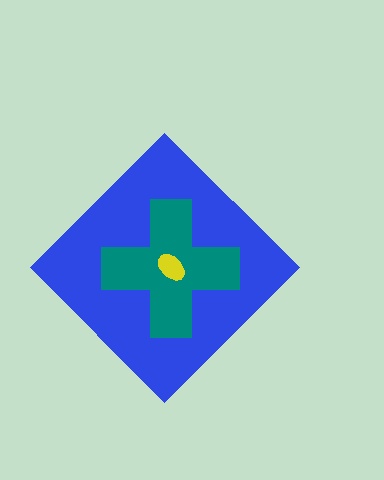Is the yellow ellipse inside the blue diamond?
Yes.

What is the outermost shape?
The blue diamond.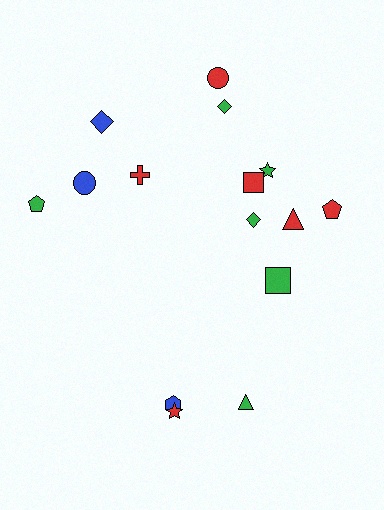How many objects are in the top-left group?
There are 4 objects.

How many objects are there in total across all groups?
There are 15 objects.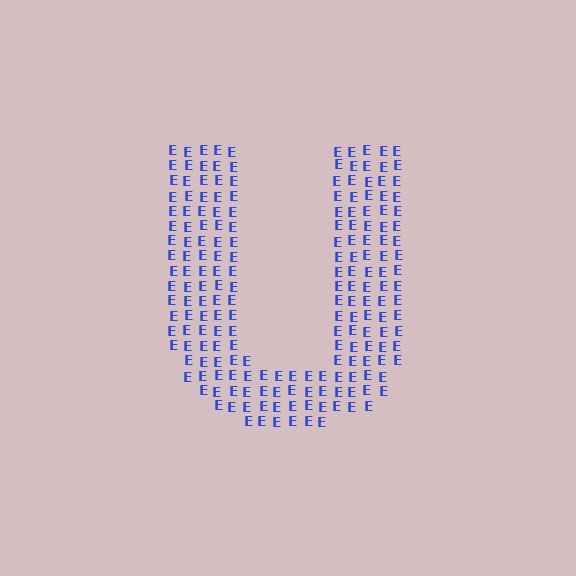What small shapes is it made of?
It is made of small letter E's.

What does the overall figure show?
The overall figure shows the letter U.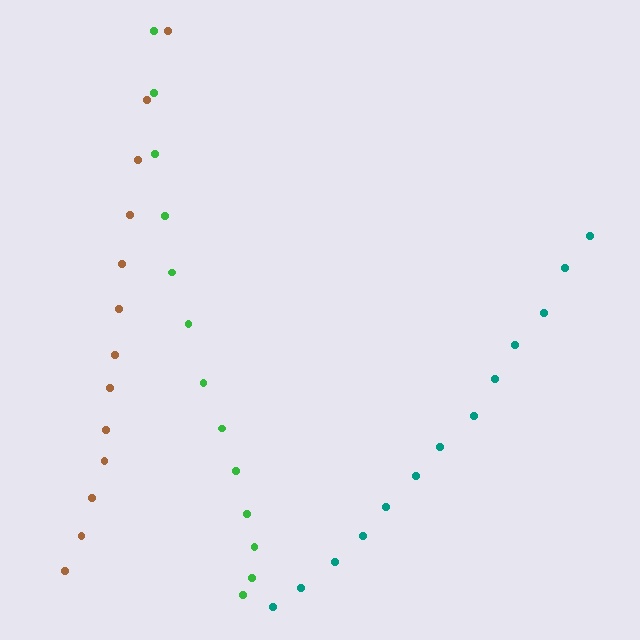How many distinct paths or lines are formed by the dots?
There are 3 distinct paths.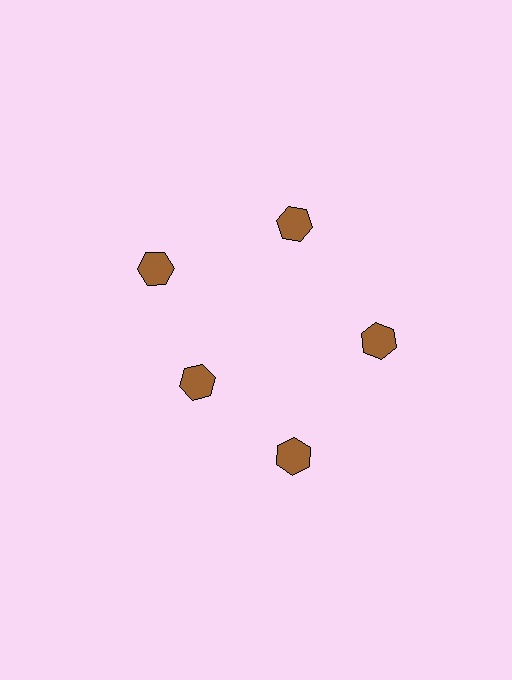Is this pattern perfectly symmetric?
No. The 5 brown hexagons are arranged in a ring, but one element near the 8 o'clock position is pulled inward toward the center, breaking the 5-fold rotational symmetry.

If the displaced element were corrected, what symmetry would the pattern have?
It would have 5-fold rotational symmetry — the pattern would map onto itself every 72 degrees.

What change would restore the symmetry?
The symmetry would be restored by moving it outward, back onto the ring so that all 5 hexagons sit at equal angles and equal distance from the center.